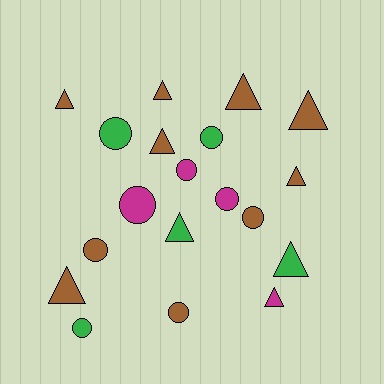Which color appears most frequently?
Brown, with 10 objects.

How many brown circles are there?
There are 3 brown circles.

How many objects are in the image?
There are 19 objects.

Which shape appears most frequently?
Triangle, with 10 objects.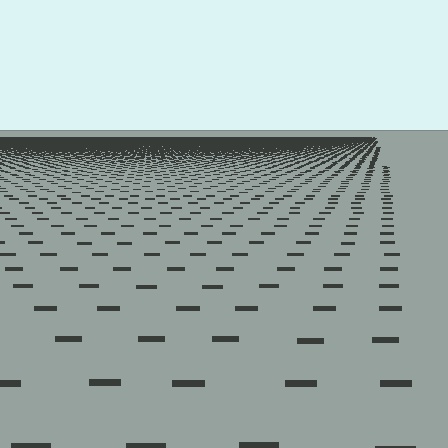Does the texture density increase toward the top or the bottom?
Density increases toward the top.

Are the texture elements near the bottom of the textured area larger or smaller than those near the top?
Larger. Near the bottom, elements are closer to the viewer and appear at a bigger on-screen size.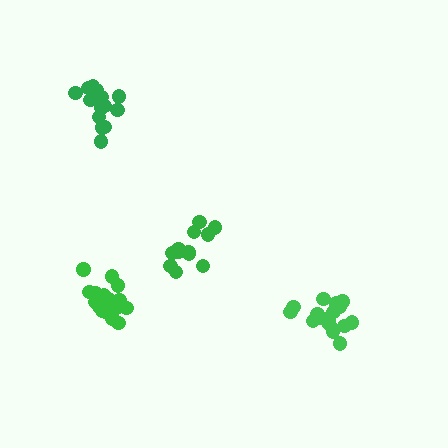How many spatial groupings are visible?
There are 4 spatial groupings.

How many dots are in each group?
Group 1: 18 dots, Group 2: 15 dots, Group 3: 18 dots, Group 4: 12 dots (63 total).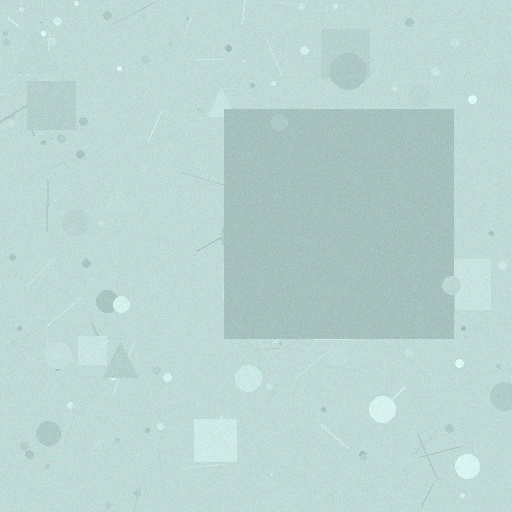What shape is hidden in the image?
A square is hidden in the image.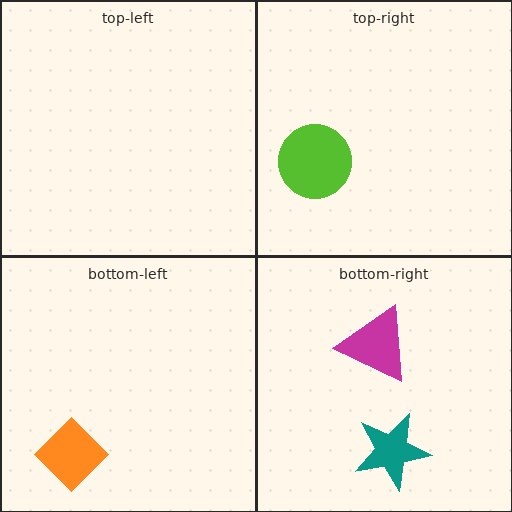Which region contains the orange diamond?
The bottom-left region.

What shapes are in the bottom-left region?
The orange diamond.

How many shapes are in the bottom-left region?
1.